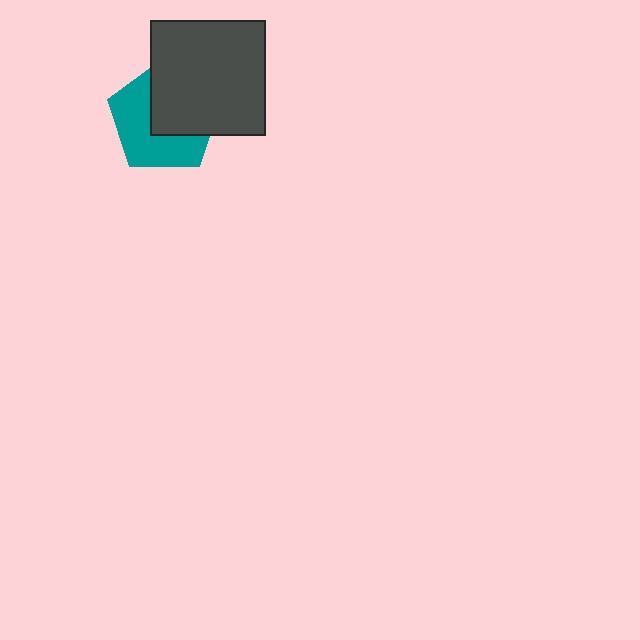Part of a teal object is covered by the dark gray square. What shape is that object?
It is a pentagon.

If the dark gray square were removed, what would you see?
You would see the complete teal pentagon.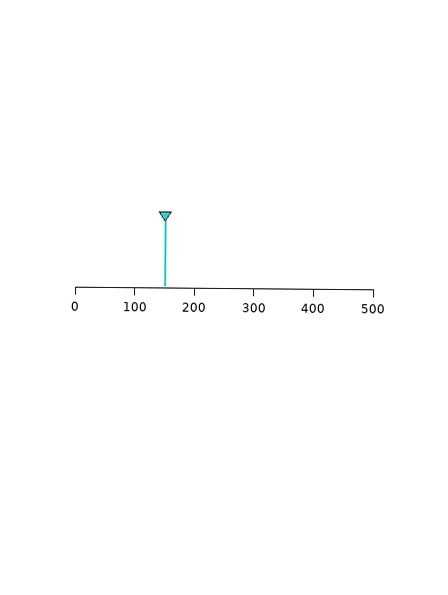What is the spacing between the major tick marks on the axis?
The major ticks are spaced 100 apart.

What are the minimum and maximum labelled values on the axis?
The axis runs from 0 to 500.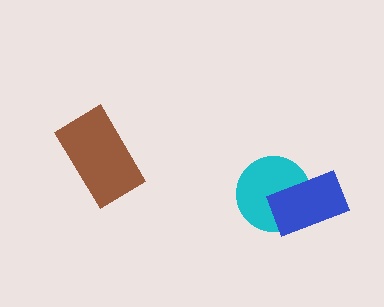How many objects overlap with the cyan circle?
1 object overlaps with the cyan circle.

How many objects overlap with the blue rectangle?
1 object overlaps with the blue rectangle.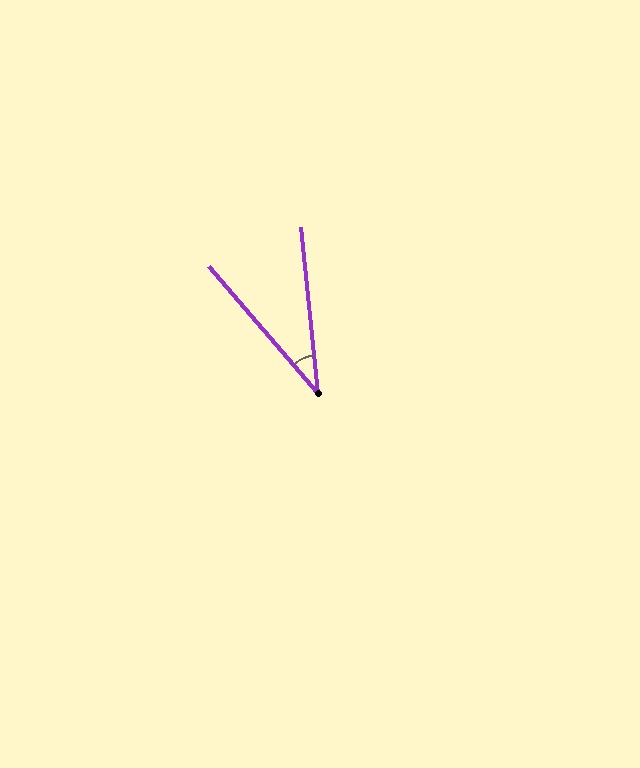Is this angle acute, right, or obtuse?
It is acute.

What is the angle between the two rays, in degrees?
Approximately 35 degrees.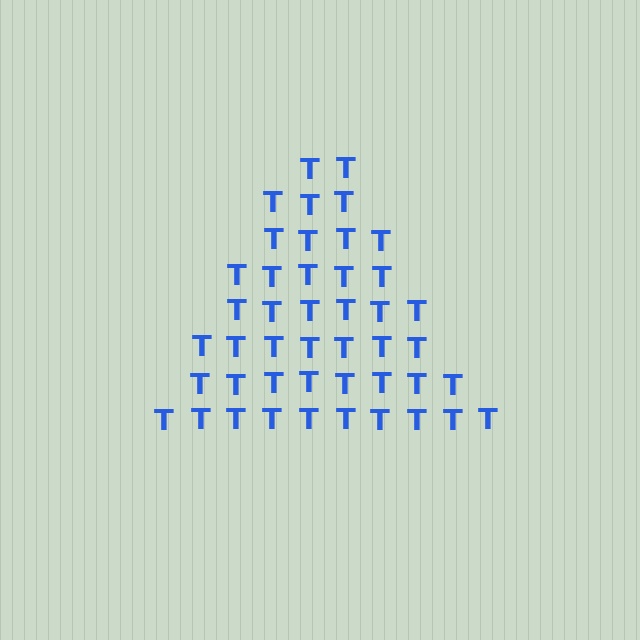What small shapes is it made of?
It is made of small letter T's.